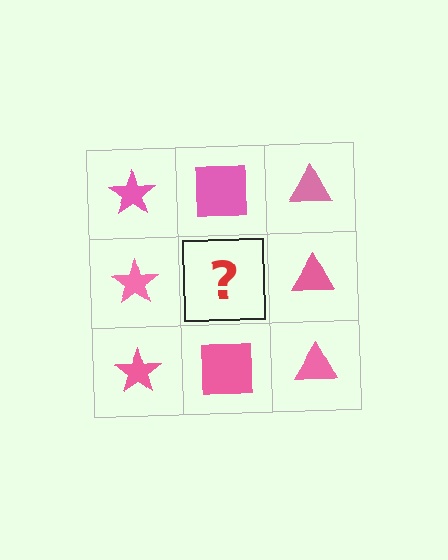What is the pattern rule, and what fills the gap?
The rule is that each column has a consistent shape. The gap should be filled with a pink square.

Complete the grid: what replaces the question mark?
The question mark should be replaced with a pink square.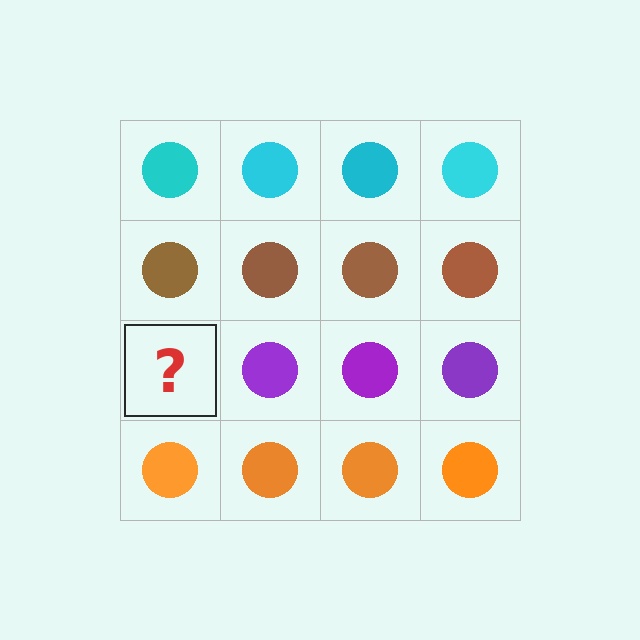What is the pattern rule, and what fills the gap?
The rule is that each row has a consistent color. The gap should be filled with a purple circle.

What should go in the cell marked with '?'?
The missing cell should contain a purple circle.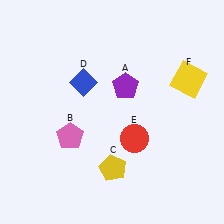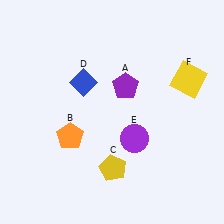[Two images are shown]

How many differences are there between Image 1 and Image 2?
There are 2 differences between the two images.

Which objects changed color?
B changed from pink to orange. E changed from red to purple.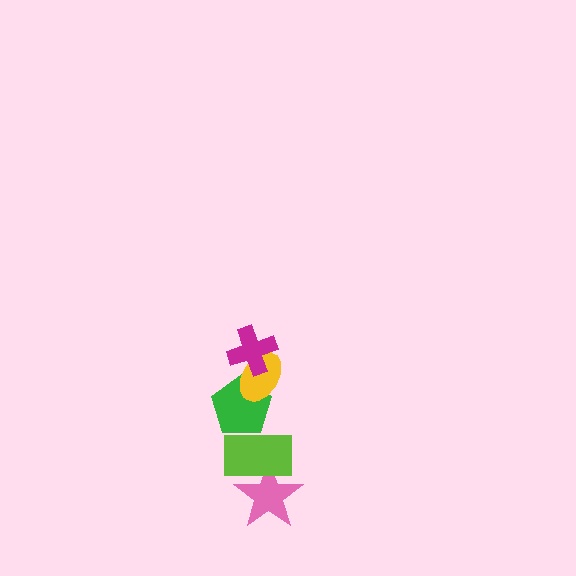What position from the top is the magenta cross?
The magenta cross is 1st from the top.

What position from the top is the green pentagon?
The green pentagon is 3rd from the top.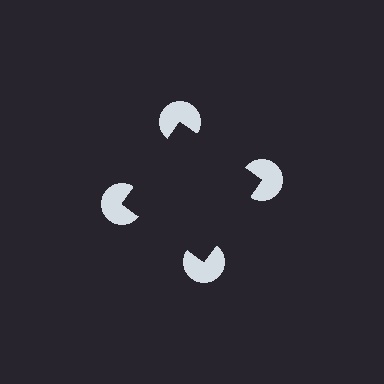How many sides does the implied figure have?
4 sides.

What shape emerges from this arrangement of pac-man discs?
An illusory square — its edges are inferred from the aligned wedge cuts in the pac-man discs, not physically drawn.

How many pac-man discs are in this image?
There are 4 — one at each vertex of the illusory square.